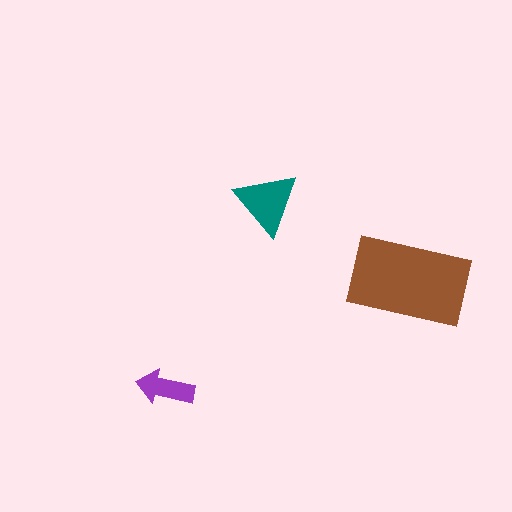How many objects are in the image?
There are 3 objects in the image.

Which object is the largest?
The brown rectangle.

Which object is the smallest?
The purple arrow.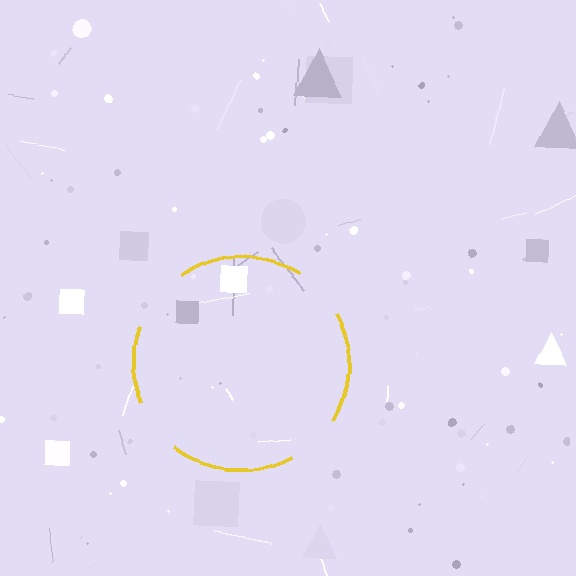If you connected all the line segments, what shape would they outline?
They would outline a circle.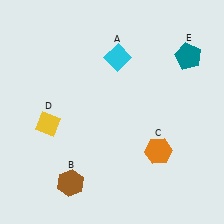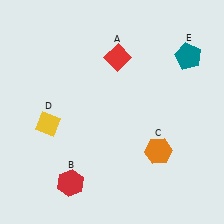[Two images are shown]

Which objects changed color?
A changed from cyan to red. B changed from brown to red.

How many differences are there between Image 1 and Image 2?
There are 2 differences between the two images.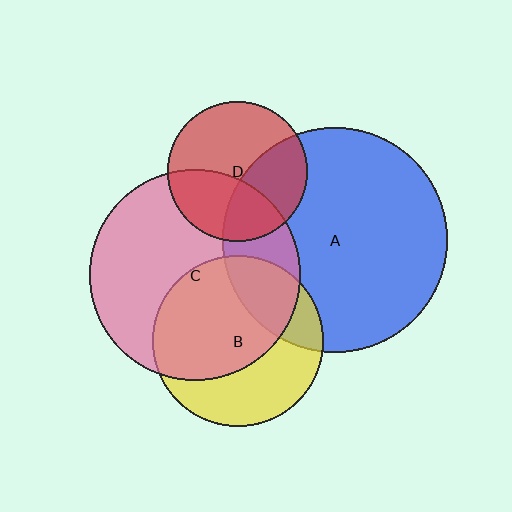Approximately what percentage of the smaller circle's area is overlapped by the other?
Approximately 35%.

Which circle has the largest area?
Circle A (blue).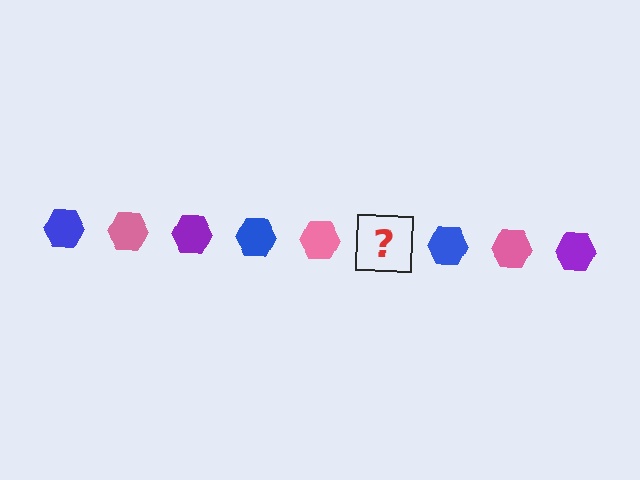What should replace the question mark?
The question mark should be replaced with a purple hexagon.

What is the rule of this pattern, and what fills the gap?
The rule is that the pattern cycles through blue, pink, purple hexagons. The gap should be filled with a purple hexagon.